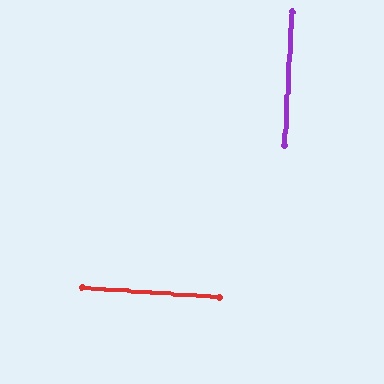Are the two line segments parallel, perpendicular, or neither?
Perpendicular — they meet at approximately 89°.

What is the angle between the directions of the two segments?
Approximately 89 degrees.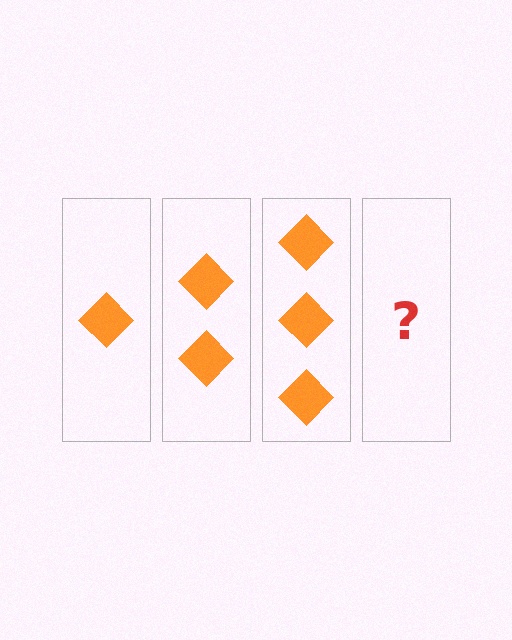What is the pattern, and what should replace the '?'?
The pattern is that each step adds one more diamond. The '?' should be 4 diamonds.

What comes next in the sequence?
The next element should be 4 diamonds.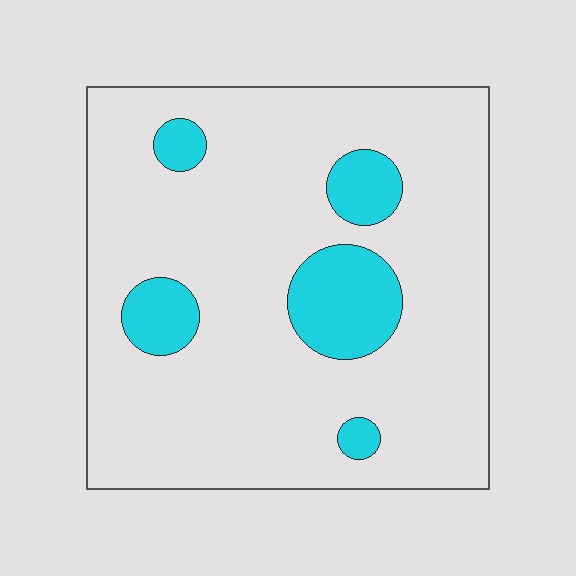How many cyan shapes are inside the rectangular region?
5.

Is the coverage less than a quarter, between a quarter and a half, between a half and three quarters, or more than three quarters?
Less than a quarter.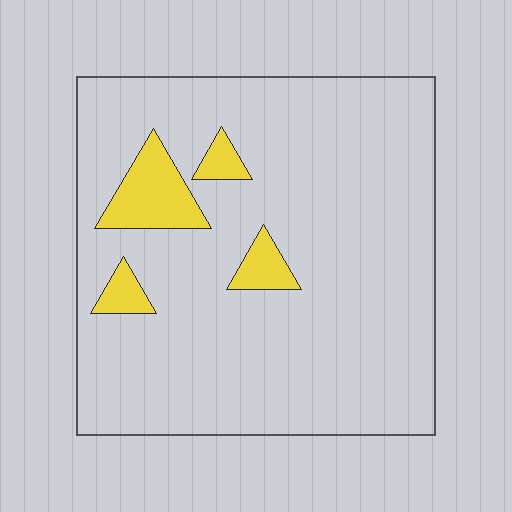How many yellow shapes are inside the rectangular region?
4.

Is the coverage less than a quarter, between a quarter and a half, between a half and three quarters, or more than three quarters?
Less than a quarter.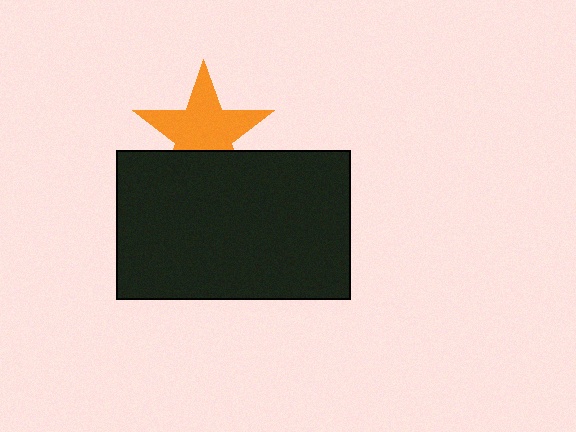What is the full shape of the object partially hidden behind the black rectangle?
The partially hidden object is an orange star.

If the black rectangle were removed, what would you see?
You would see the complete orange star.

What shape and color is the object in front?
The object in front is a black rectangle.